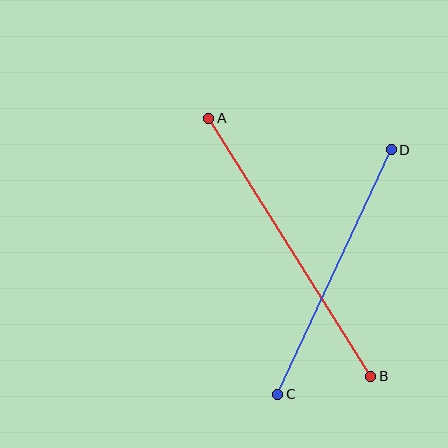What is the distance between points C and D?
The distance is approximately 270 pixels.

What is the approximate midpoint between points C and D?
The midpoint is at approximately (334, 272) pixels.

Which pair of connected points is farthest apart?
Points A and B are farthest apart.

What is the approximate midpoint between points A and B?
The midpoint is at approximately (290, 247) pixels.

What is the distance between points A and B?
The distance is approximately 305 pixels.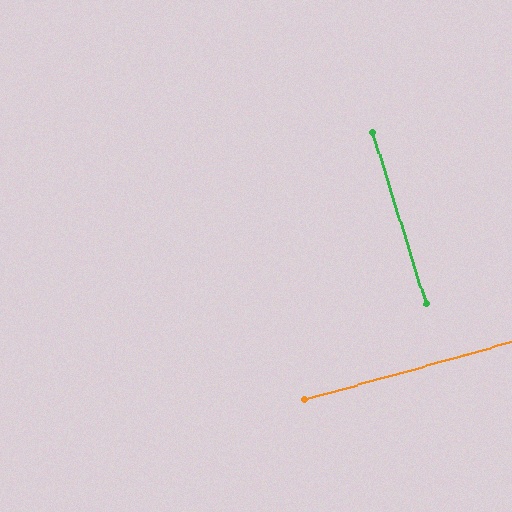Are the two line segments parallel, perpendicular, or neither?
Perpendicular — they meet at approximately 88°.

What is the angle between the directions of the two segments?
Approximately 88 degrees.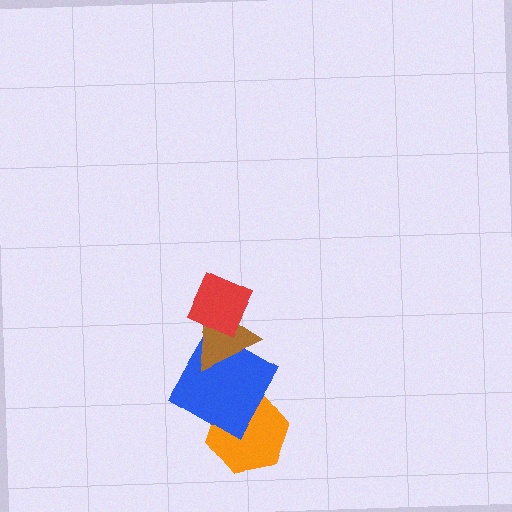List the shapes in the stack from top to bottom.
From top to bottom: the red diamond, the brown triangle, the blue square, the orange hexagon.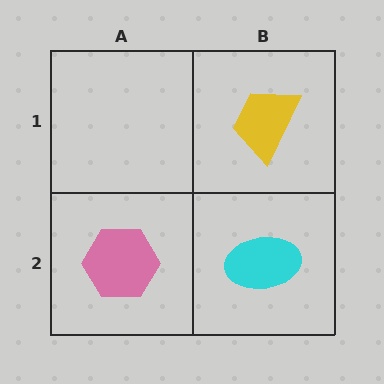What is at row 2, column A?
A pink hexagon.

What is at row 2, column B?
A cyan ellipse.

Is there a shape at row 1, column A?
No, that cell is empty.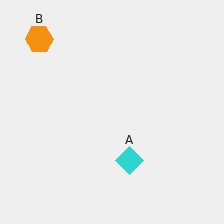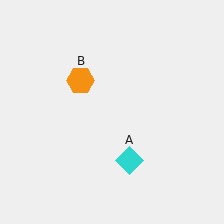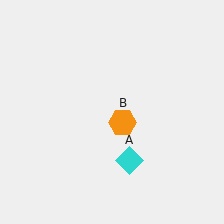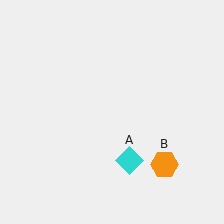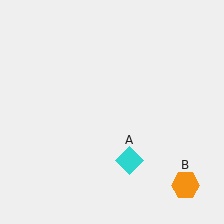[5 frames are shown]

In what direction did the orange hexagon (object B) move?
The orange hexagon (object B) moved down and to the right.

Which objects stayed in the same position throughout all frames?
Cyan diamond (object A) remained stationary.